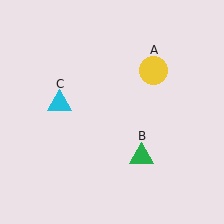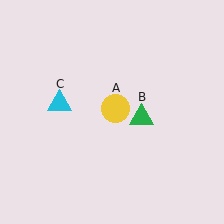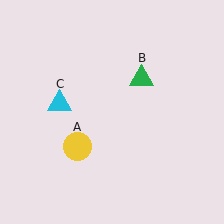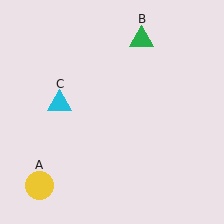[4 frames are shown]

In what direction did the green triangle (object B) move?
The green triangle (object B) moved up.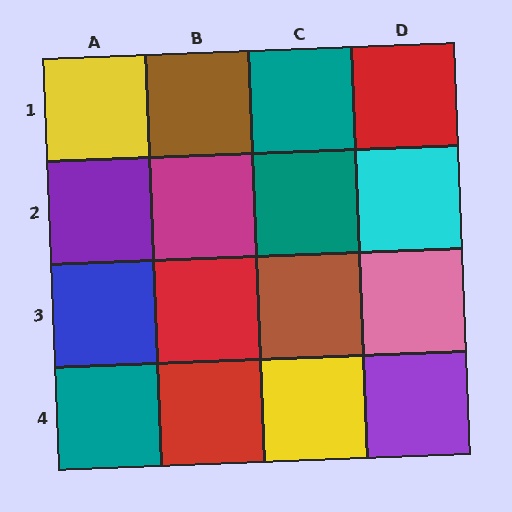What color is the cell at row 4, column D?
Purple.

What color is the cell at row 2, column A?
Purple.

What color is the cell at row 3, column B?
Red.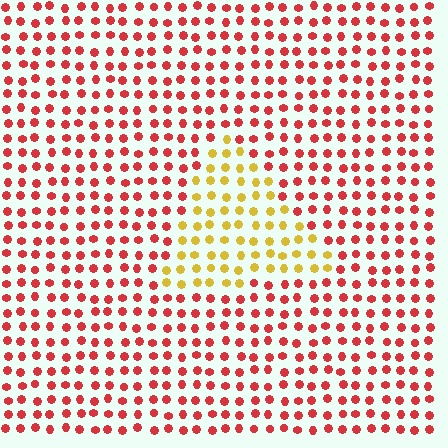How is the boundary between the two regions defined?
The boundary is defined purely by a slight shift in hue (about 54 degrees). Spacing, size, and orientation are identical on both sides.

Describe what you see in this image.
The image is filled with small red elements in a uniform arrangement. A triangle-shaped region is visible where the elements are tinted to a slightly different hue, forming a subtle color boundary.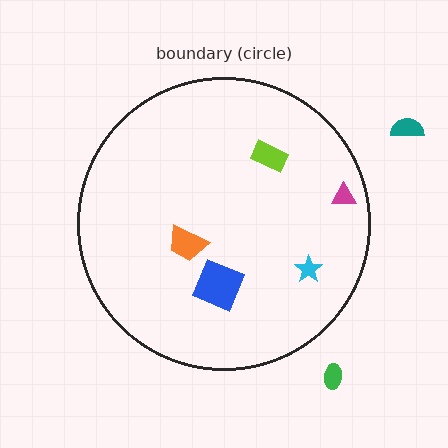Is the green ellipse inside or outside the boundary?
Outside.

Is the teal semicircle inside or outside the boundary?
Outside.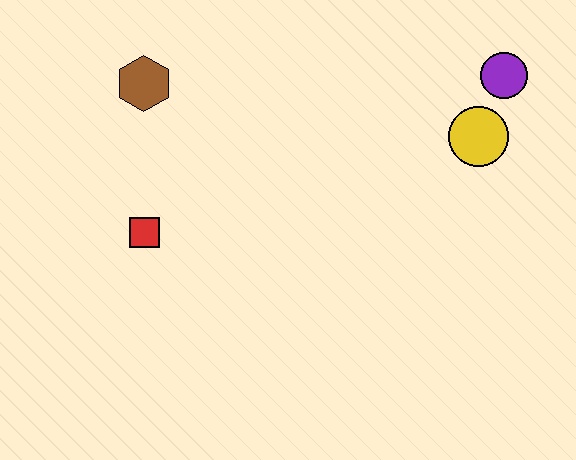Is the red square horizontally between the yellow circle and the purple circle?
No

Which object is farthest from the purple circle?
The red square is farthest from the purple circle.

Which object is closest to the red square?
The brown hexagon is closest to the red square.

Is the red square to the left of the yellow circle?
Yes